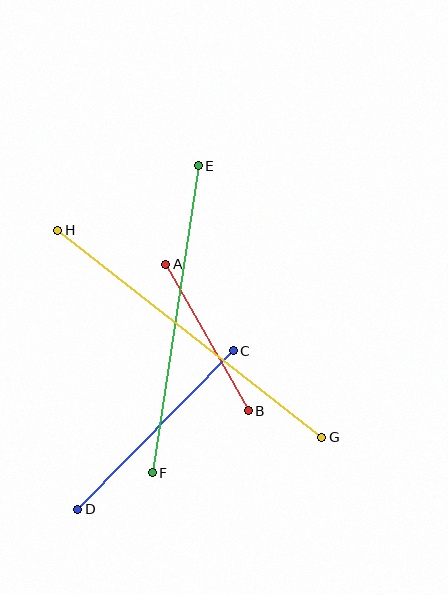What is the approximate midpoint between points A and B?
The midpoint is at approximately (207, 337) pixels.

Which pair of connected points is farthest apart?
Points G and H are farthest apart.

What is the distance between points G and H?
The distance is approximately 335 pixels.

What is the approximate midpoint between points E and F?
The midpoint is at approximately (175, 319) pixels.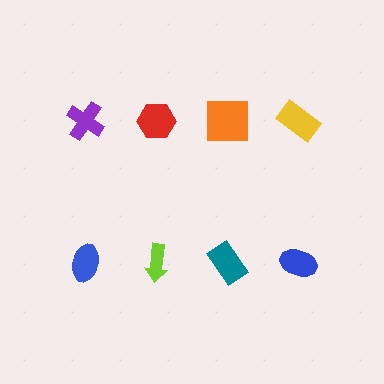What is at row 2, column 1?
A blue ellipse.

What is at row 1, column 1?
A purple cross.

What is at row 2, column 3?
A teal rectangle.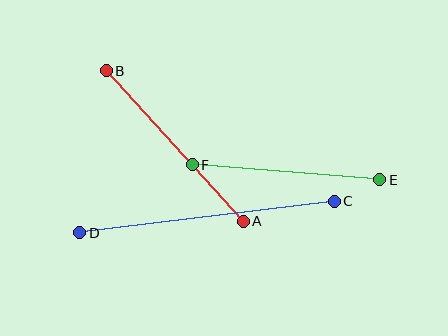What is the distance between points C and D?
The distance is approximately 257 pixels.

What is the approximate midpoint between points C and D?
The midpoint is at approximately (207, 217) pixels.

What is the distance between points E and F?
The distance is approximately 188 pixels.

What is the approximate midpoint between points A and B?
The midpoint is at approximately (175, 146) pixels.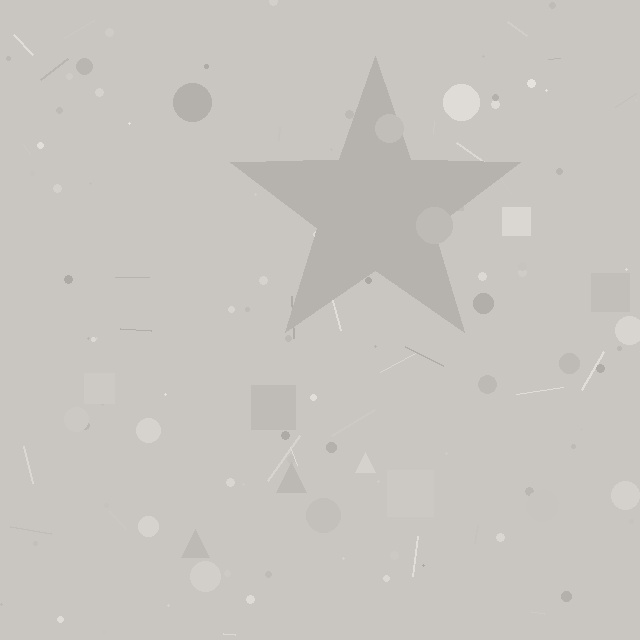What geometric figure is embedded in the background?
A star is embedded in the background.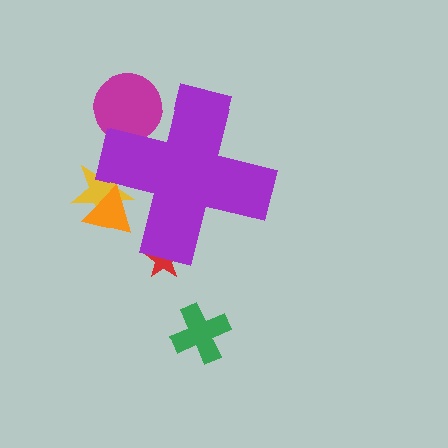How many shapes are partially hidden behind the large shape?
4 shapes are partially hidden.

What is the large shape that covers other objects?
A purple cross.